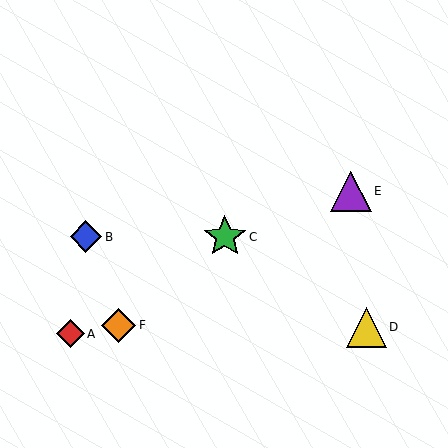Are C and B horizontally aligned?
Yes, both are at y≈237.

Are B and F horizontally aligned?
No, B is at y≈237 and F is at y≈325.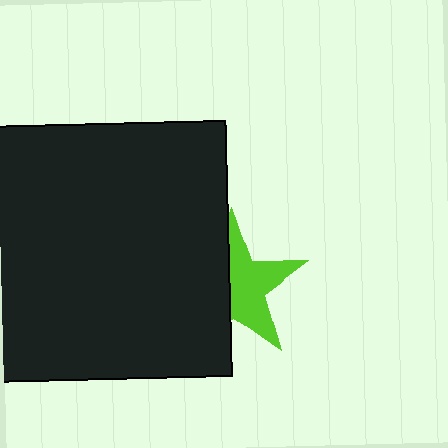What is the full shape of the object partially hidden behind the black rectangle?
The partially hidden object is a lime star.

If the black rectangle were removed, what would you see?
You would see the complete lime star.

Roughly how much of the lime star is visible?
About half of it is visible (roughly 54%).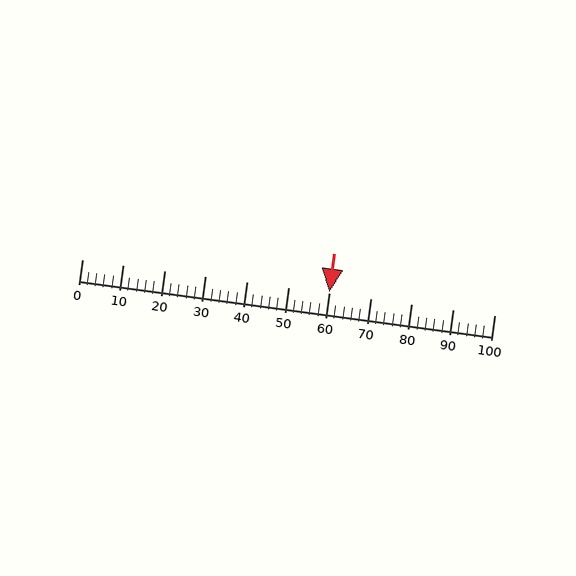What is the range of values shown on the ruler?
The ruler shows values from 0 to 100.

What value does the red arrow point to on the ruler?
The red arrow points to approximately 60.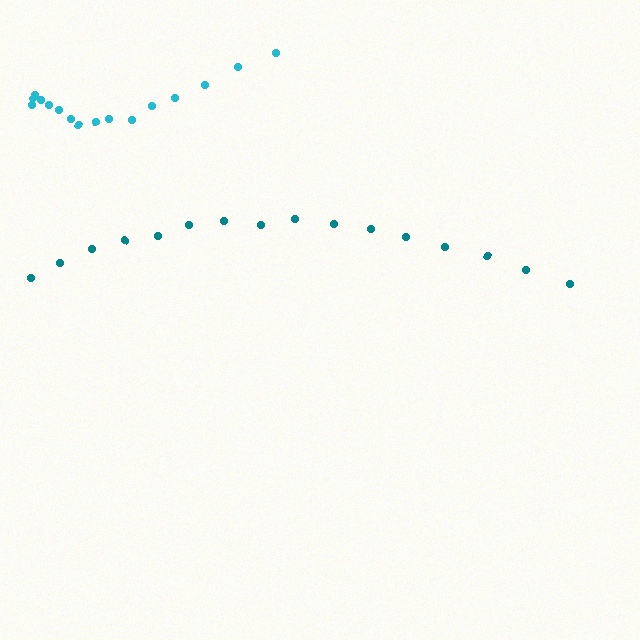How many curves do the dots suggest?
There are 2 distinct paths.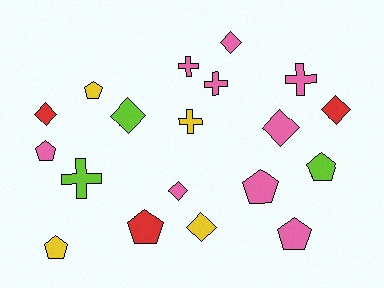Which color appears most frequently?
Pink, with 9 objects.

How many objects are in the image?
There are 19 objects.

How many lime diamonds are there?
There is 1 lime diamond.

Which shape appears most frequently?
Pentagon, with 7 objects.